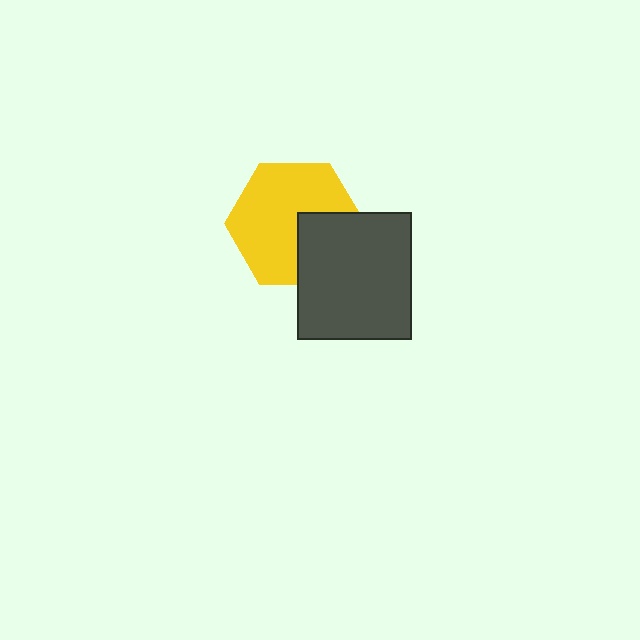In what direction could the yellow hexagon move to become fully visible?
The yellow hexagon could move toward the upper-left. That would shift it out from behind the dark gray rectangle entirely.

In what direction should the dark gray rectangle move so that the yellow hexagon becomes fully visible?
The dark gray rectangle should move toward the lower-right. That is the shortest direction to clear the overlap and leave the yellow hexagon fully visible.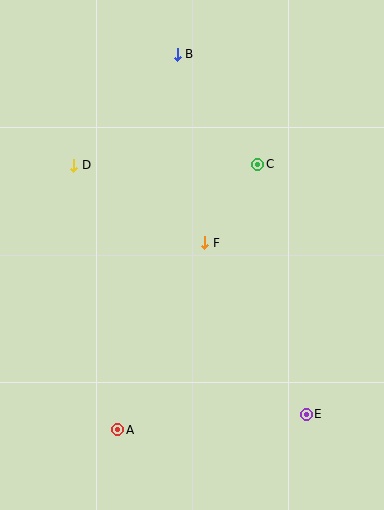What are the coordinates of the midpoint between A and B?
The midpoint between A and B is at (147, 242).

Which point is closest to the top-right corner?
Point C is closest to the top-right corner.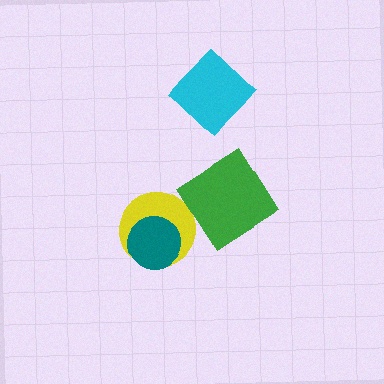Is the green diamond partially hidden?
No, no other shape covers it.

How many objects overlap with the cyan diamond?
0 objects overlap with the cyan diamond.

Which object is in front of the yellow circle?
The teal circle is in front of the yellow circle.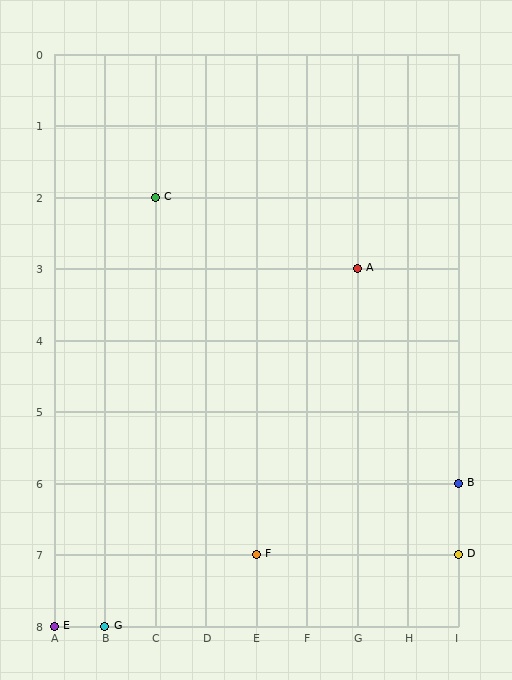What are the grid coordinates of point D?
Point D is at grid coordinates (I, 7).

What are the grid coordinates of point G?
Point G is at grid coordinates (B, 8).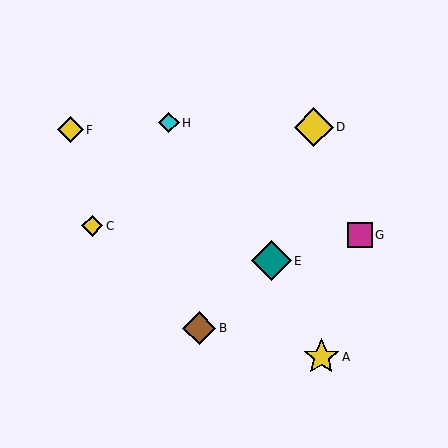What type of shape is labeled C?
Shape C is a yellow diamond.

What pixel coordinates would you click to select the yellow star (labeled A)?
Click at (321, 357) to select the yellow star A.